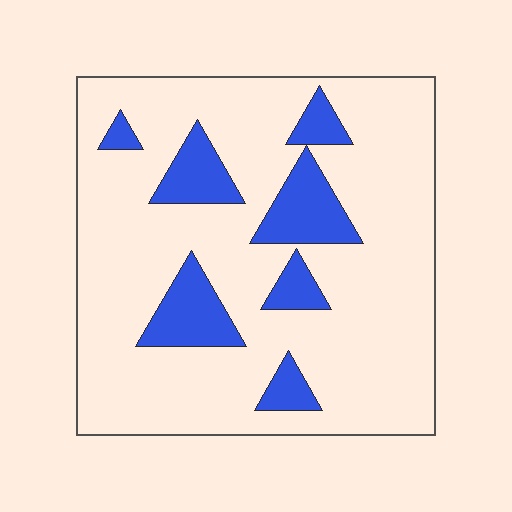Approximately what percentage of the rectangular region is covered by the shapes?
Approximately 20%.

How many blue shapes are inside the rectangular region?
7.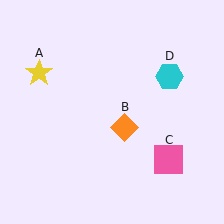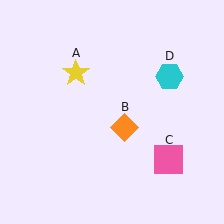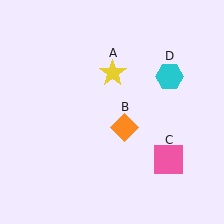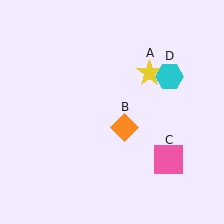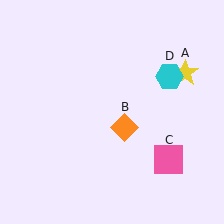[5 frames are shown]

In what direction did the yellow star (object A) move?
The yellow star (object A) moved right.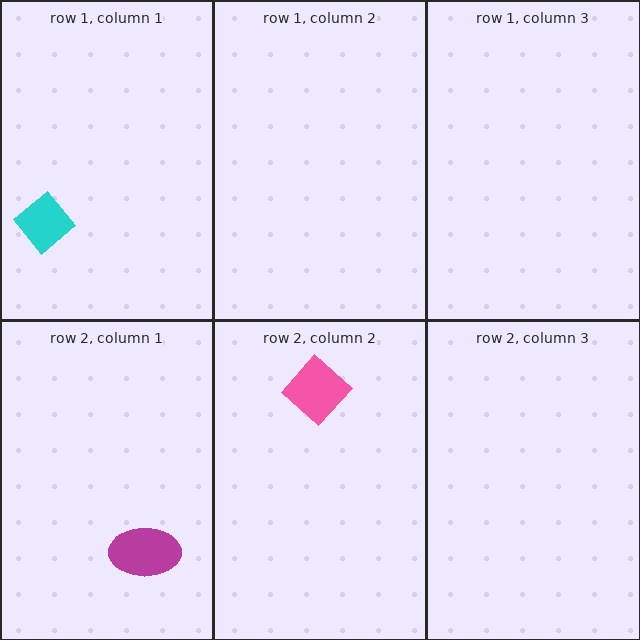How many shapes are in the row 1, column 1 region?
1.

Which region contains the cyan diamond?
The row 1, column 1 region.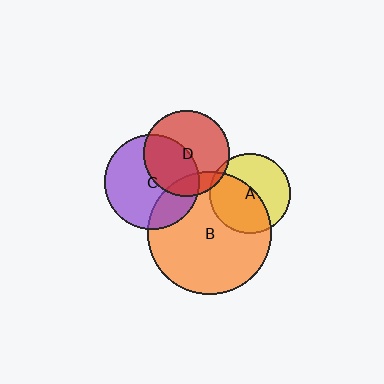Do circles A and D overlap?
Yes.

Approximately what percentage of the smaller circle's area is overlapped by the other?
Approximately 5%.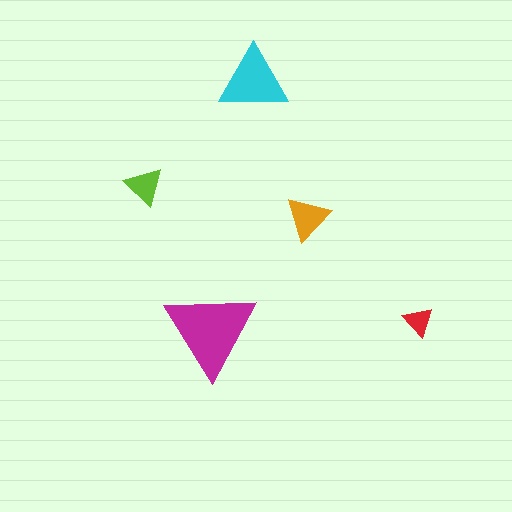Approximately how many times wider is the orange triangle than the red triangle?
About 1.5 times wider.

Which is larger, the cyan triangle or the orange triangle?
The cyan one.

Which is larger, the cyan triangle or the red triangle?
The cyan one.